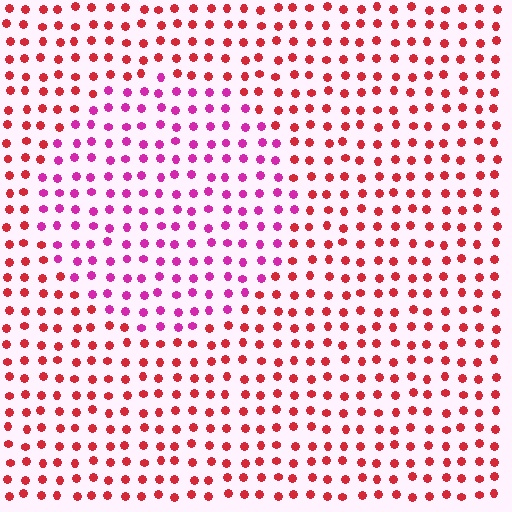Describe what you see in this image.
The image is filled with small red elements in a uniform arrangement. A circle-shaped region is visible where the elements are tinted to a slightly different hue, forming a subtle color boundary.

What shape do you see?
I see a circle.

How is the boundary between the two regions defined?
The boundary is defined purely by a slight shift in hue (about 41 degrees). Spacing, size, and orientation are identical on both sides.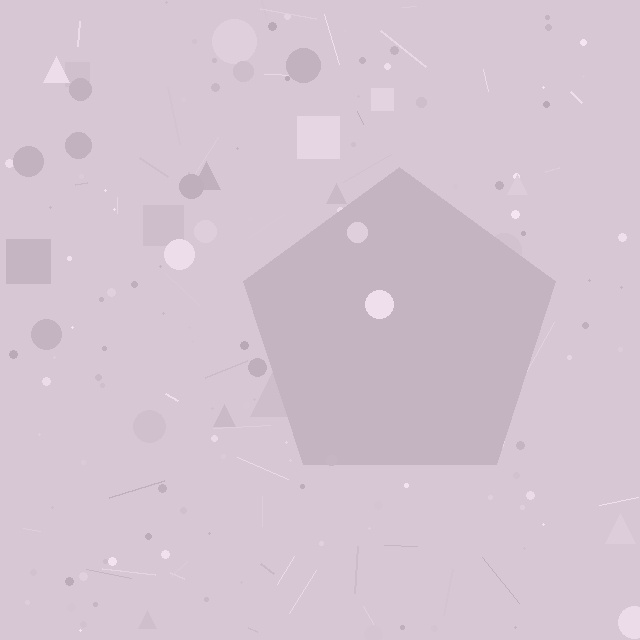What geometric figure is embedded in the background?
A pentagon is embedded in the background.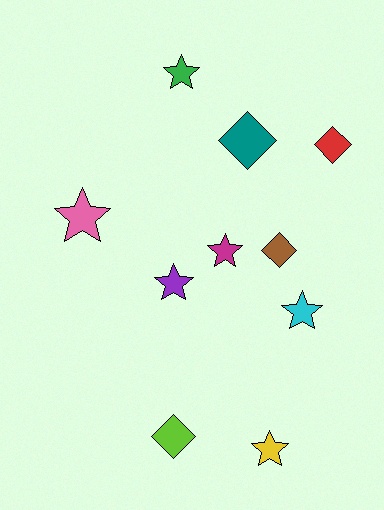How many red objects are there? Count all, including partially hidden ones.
There is 1 red object.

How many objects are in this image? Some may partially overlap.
There are 10 objects.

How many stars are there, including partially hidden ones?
There are 6 stars.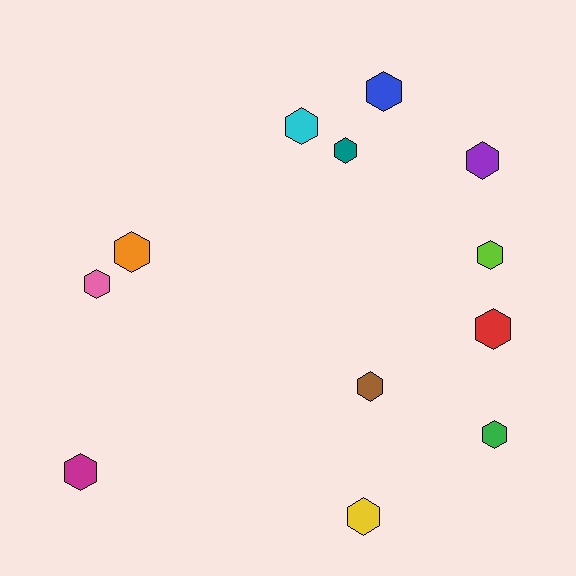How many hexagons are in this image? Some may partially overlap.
There are 12 hexagons.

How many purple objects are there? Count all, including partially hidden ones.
There is 1 purple object.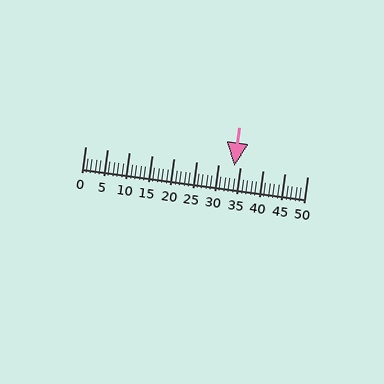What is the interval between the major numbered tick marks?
The major tick marks are spaced 5 units apart.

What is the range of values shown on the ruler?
The ruler shows values from 0 to 50.